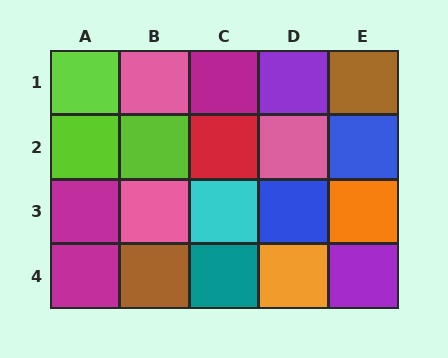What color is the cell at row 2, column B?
Lime.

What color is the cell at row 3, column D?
Blue.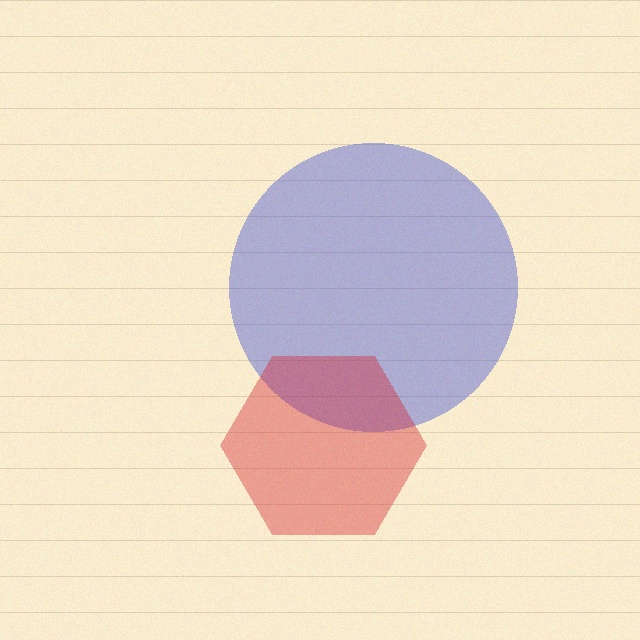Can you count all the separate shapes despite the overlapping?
Yes, there are 2 separate shapes.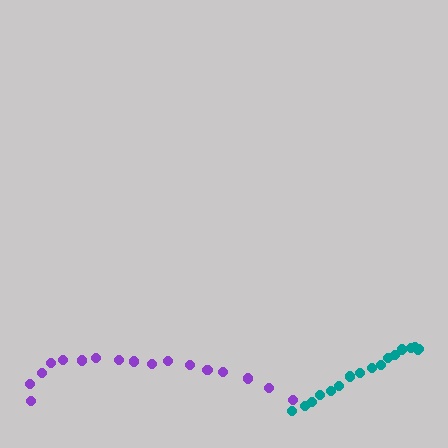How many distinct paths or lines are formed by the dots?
There are 2 distinct paths.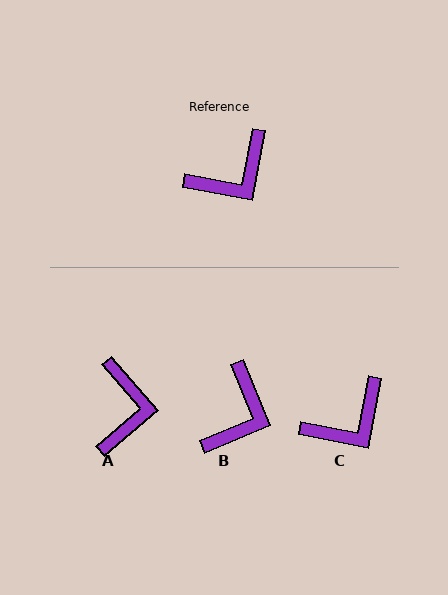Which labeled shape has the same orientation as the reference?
C.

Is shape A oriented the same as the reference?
No, it is off by about 51 degrees.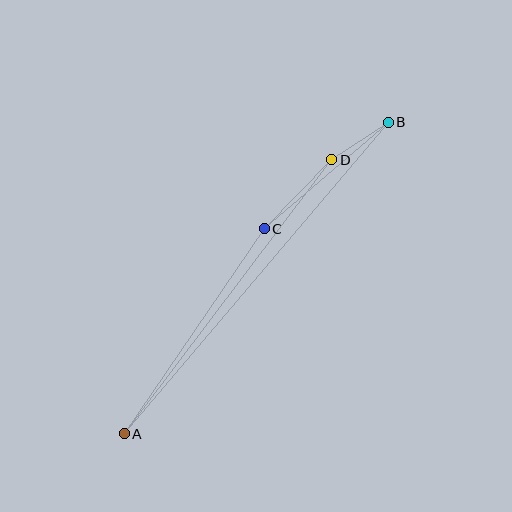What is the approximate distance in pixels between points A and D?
The distance between A and D is approximately 344 pixels.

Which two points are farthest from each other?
Points A and B are farthest from each other.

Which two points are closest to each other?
Points B and D are closest to each other.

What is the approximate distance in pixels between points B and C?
The distance between B and C is approximately 163 pixels.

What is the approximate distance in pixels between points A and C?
The distance between A and C is approximately 248 pixels.